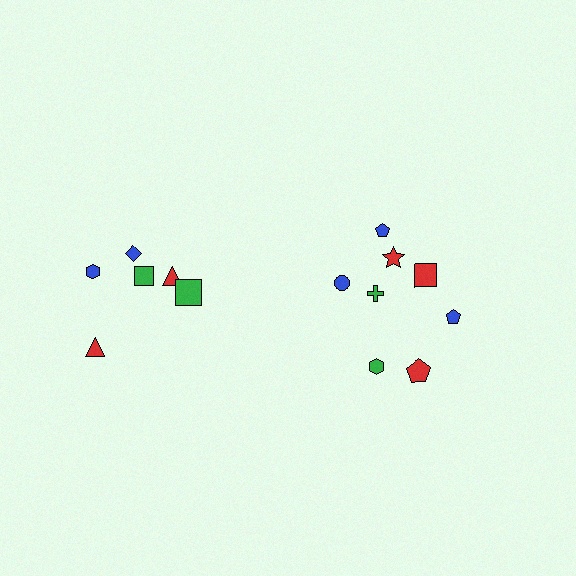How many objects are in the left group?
There are 6 objects.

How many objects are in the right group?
There are 8 objects.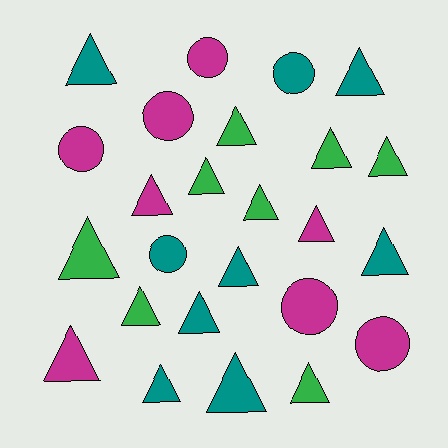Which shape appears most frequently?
Triangle, with 18 objects.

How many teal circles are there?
There are 2 teal circles.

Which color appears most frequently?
Teal, with 9 objects.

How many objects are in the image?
There are 25 objects.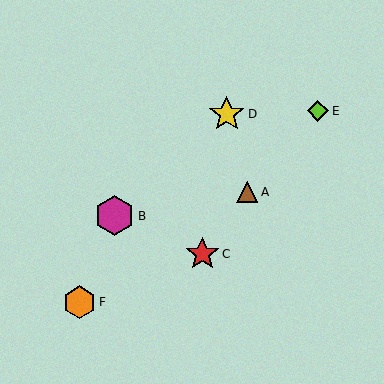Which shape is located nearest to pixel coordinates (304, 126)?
The lime diamond (labeled E) at (318, 111) is nearest to that location.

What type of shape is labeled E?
Shape E is a lime diamond.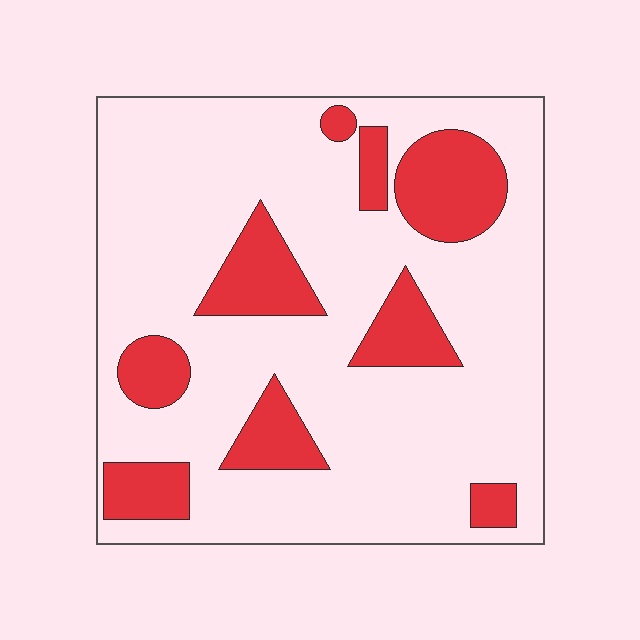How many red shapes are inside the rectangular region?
9.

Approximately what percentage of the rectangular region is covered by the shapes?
Approximately 20%.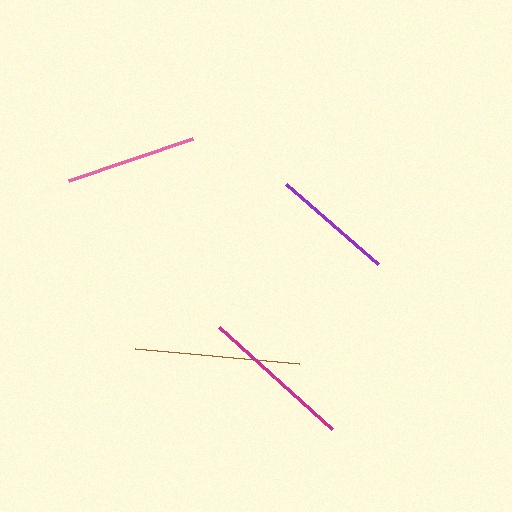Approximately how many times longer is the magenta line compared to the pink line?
The magenta line is approximately 1.2 times the length of the pink line.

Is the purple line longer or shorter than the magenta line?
The magenta line is longer than the purple line.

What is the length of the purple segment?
The purple segment is approximately 122 pixels long.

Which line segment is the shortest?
The purple line is the shortest at approximately 122 pixels.